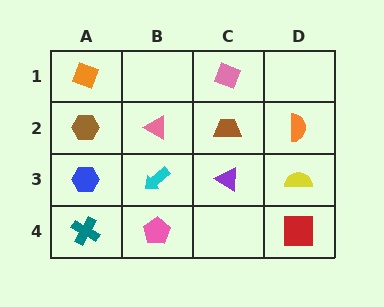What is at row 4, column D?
A red square.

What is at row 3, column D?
A yellow semicircle.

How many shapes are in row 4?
3 shapes.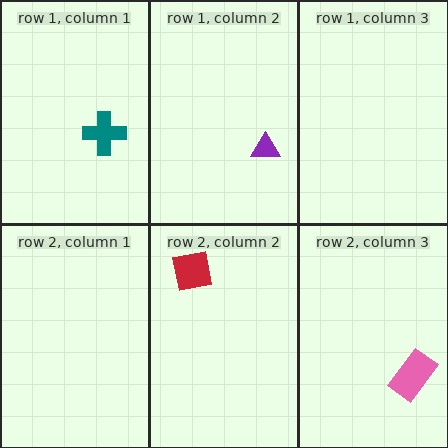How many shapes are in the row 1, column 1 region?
1.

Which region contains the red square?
The row 2, column 2 region.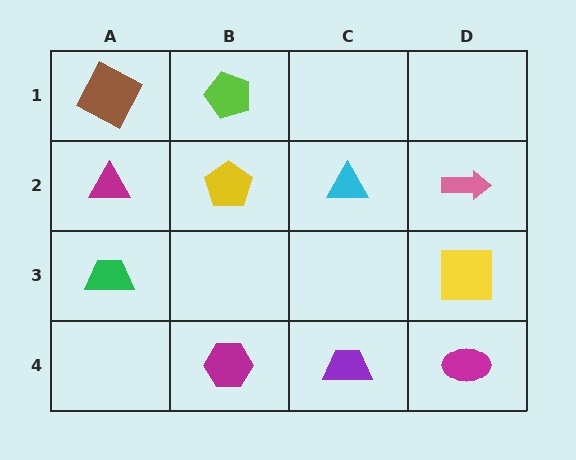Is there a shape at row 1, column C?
No, that cell is empty.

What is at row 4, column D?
A magenta ellipse.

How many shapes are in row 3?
2 shapes.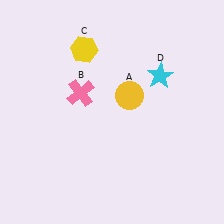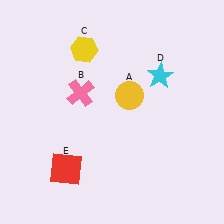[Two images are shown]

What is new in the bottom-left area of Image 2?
A red square (E) was added in the bottom-left area of Image 2.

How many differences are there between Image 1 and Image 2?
There is 1 difference between the two images.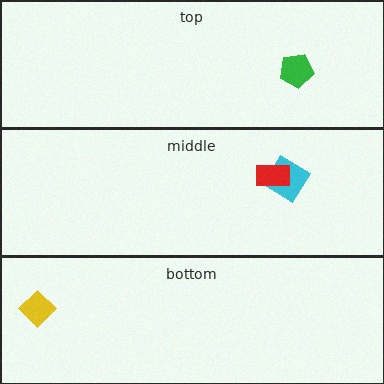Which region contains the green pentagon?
The top region.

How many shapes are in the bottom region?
1.